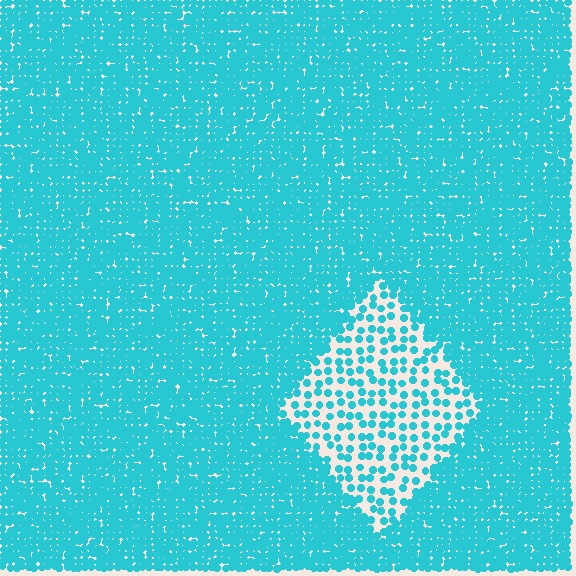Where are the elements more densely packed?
The elements are more densely packed outside the diamond boundary.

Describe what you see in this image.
The image contains small cyan elements arranged at two different densities. A diamond-shaped region is visible where the elements are less densely packed than the surrounding area.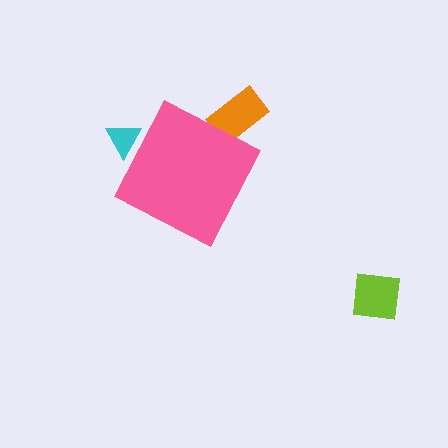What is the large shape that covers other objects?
A pink diamond.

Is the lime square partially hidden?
No, the lime square is fully visible.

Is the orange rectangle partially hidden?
Yes, the orange rectangle is partially hidden behind the pink diamond.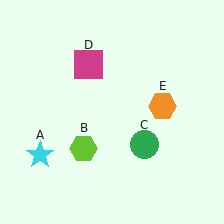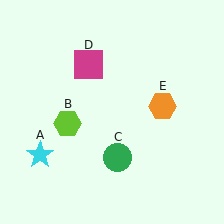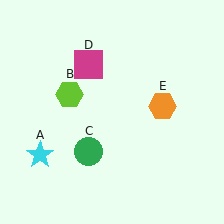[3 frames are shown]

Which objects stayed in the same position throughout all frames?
Cyan star (object A) and magenta square (object D) and orange hexagon (object E) remained stationary.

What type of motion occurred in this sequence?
The lime hexagon (object B), green circle (object C) rotated clockwise around the center of the scene.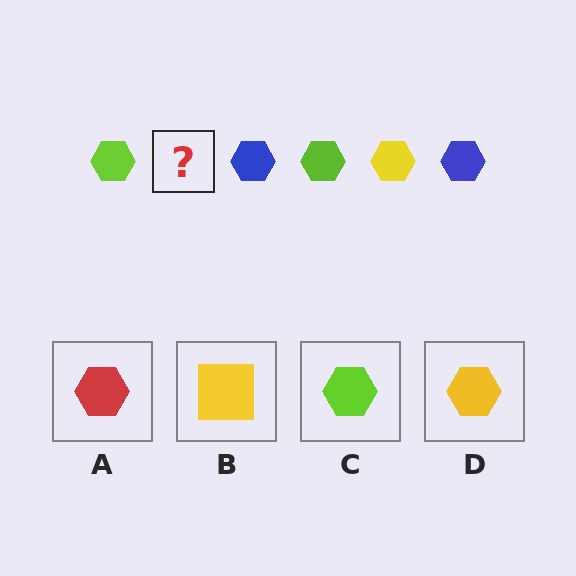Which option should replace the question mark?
Option D.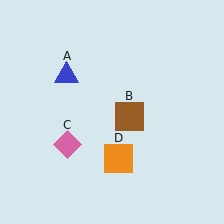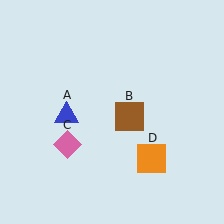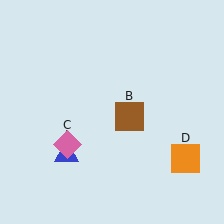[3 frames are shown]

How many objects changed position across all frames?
2 objects changed position: blue triangle (object A), orange square (object D).